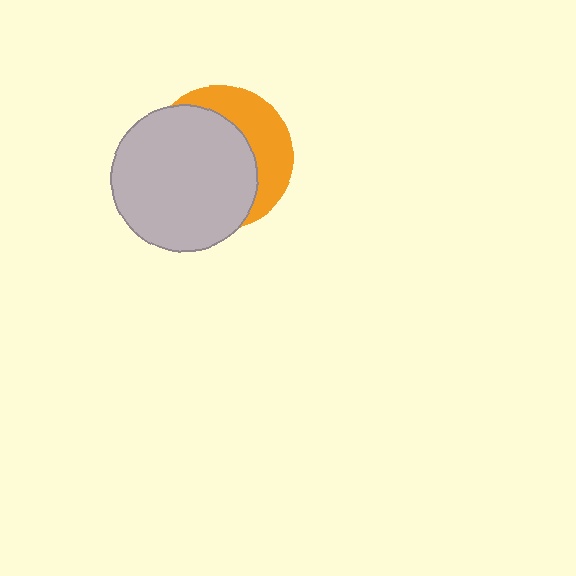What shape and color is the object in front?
The object in front is a light gray circle.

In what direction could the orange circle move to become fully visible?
The orange circle could move right. That would shift it out from behind the light gray circle entirely.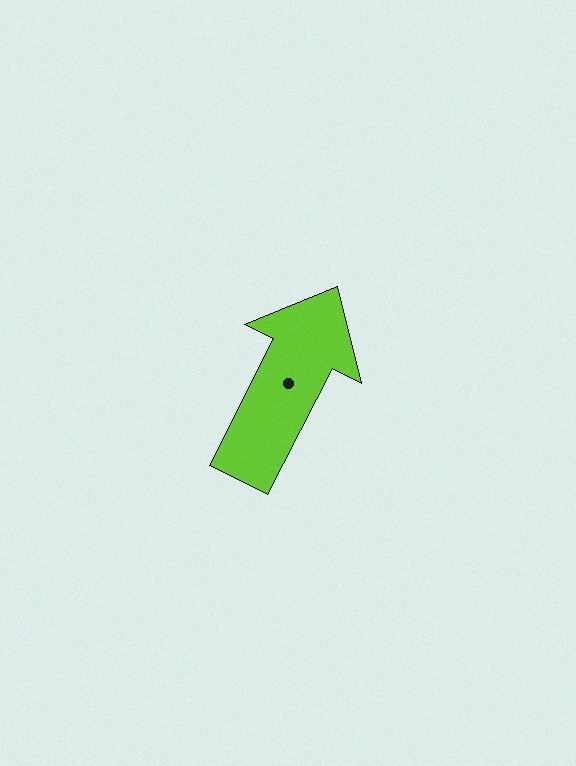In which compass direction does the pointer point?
Northeast.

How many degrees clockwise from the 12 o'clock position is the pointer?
Approximately 27 degrees.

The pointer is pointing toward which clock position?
Roughly 1 o'clock.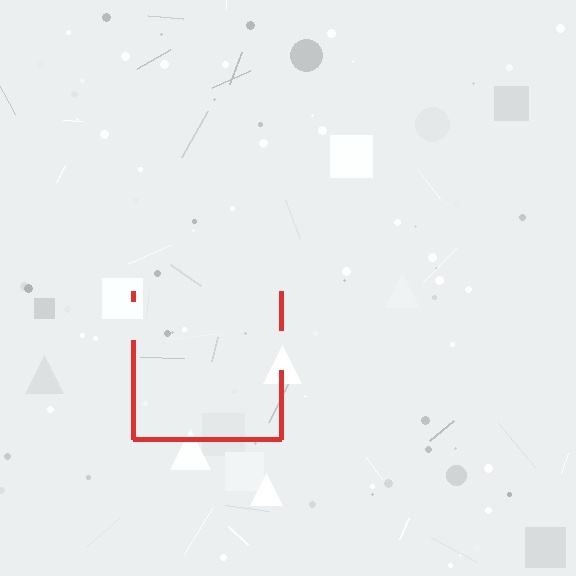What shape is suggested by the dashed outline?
The dashed outline suggests a square.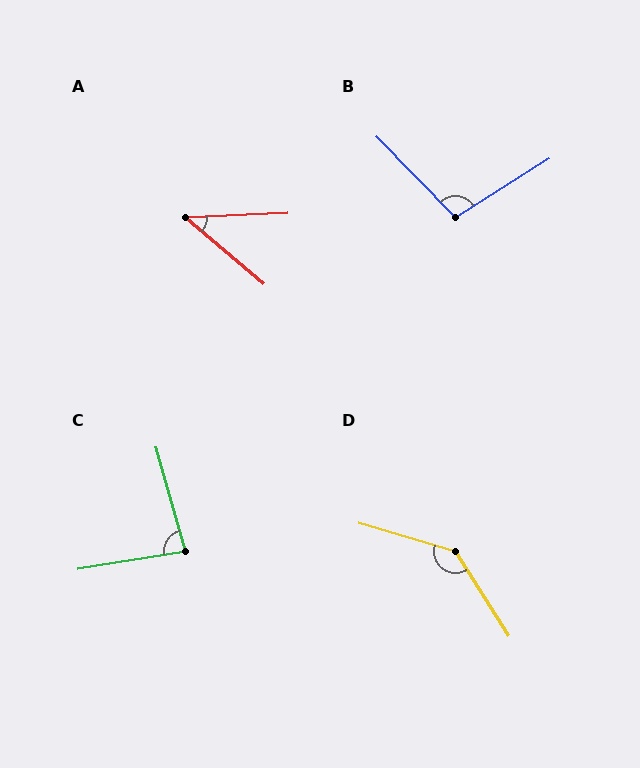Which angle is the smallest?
A, at approximately 43 degrees.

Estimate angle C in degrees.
Approximately 83 degrees.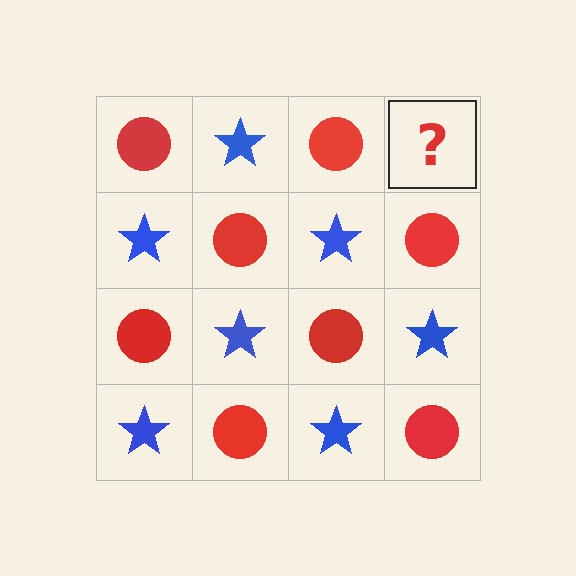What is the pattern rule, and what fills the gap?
The rule is that it alternates red circle and blue star in a checkerboard pattern. The gap should be filled with a blue star.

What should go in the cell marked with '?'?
The missing cell should contain a blue star.